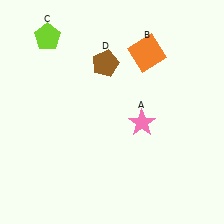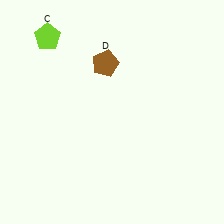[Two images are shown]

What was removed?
The pink star (A), the orange square (B) were removed in Image 2.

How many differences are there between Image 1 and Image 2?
There are 2 differences between the two images.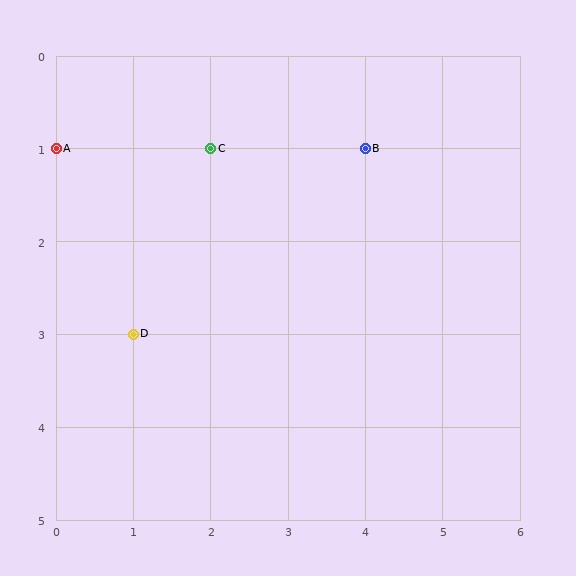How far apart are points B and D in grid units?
Points B and D are 3 columns and 2 rows apart (about 3.6 grid units diagonally).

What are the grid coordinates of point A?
Point A is at grid coordinates (0, 1).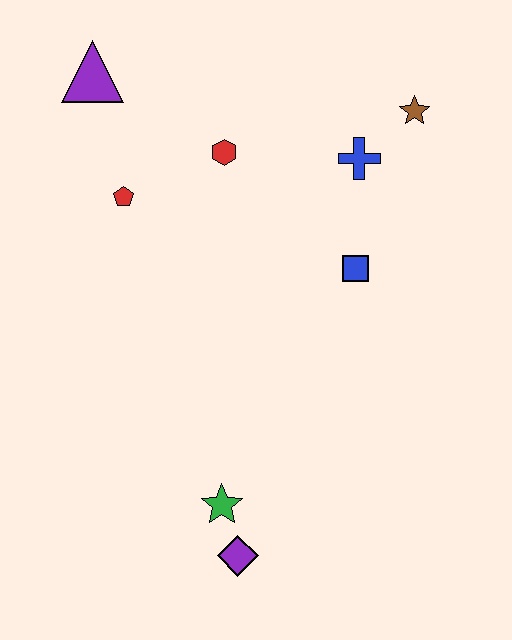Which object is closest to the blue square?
The blue cross is closest to the blue square.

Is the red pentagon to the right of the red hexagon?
No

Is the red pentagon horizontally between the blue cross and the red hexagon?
No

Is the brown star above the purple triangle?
No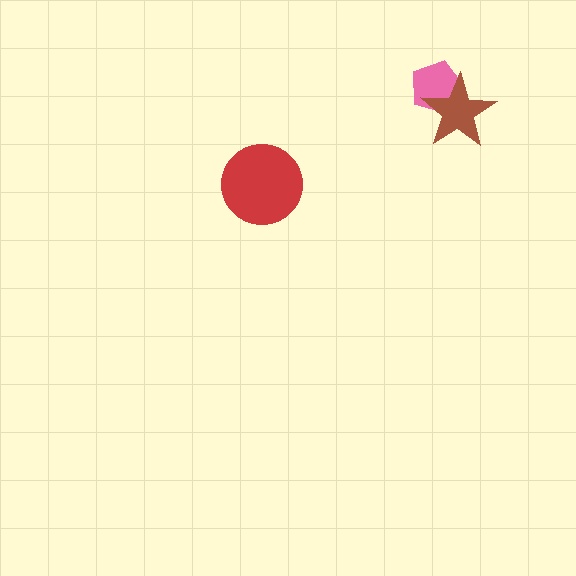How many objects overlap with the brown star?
1 object overlaps with the brown star.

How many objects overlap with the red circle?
0 objects overlap with the red circle.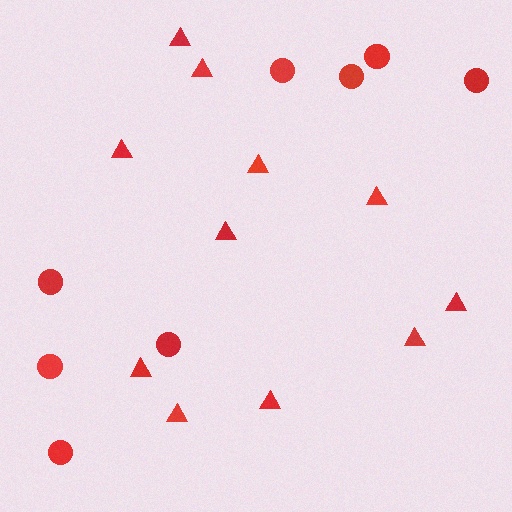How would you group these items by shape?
There are 2 groups: one group of triangles (11) and one group of circles (8).